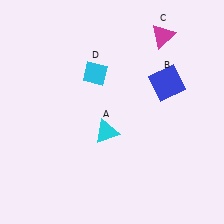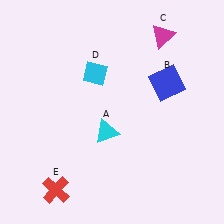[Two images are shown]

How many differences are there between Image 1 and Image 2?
There is 1 difference between the two images.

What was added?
A red cross (E) was added in Image 2.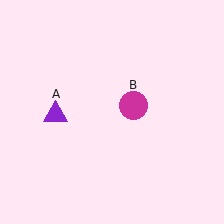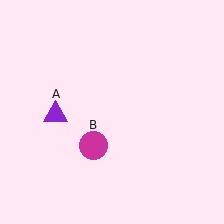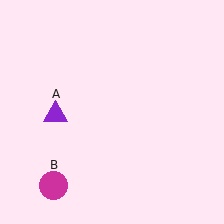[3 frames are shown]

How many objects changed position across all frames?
1 object changed position: magenta circle (object B).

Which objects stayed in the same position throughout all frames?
Purple triangle (object A) remained stationary.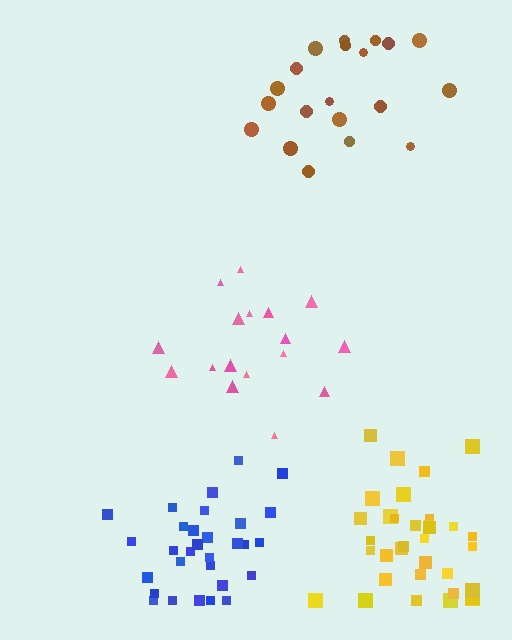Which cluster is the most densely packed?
Blue.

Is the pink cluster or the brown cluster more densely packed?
Brown.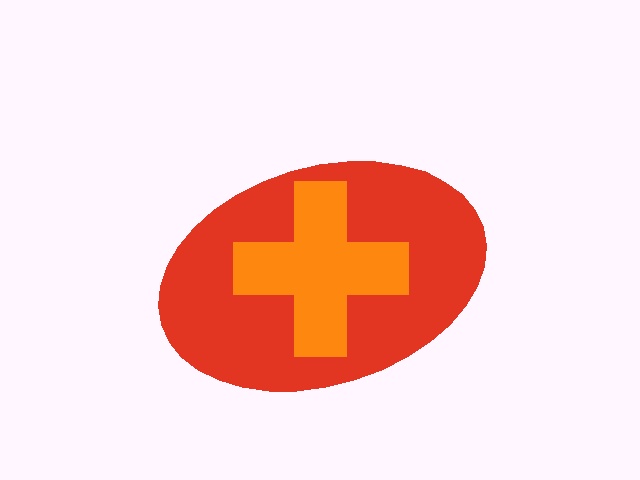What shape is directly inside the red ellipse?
The orange cross.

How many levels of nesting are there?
2.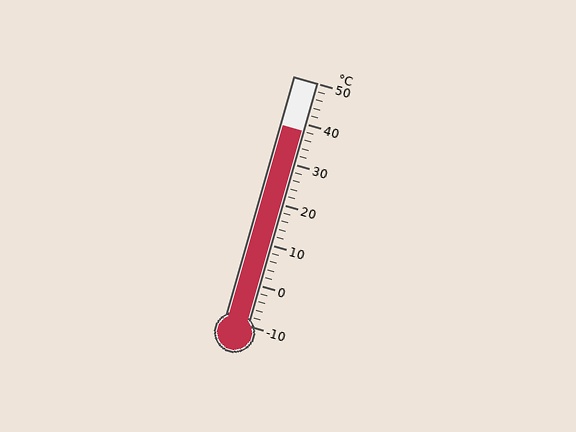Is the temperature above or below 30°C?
The temperature is above 30°C.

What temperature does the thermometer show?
The thermometer shows approximately 38°C.